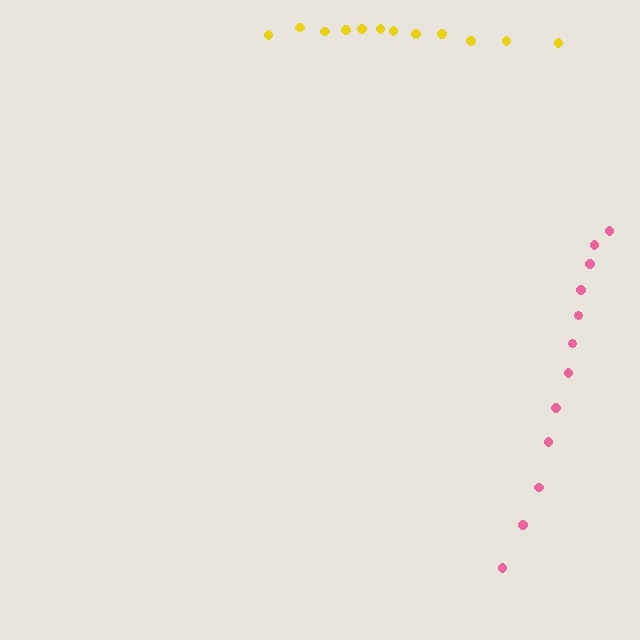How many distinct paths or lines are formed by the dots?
There are 2 distinct paths.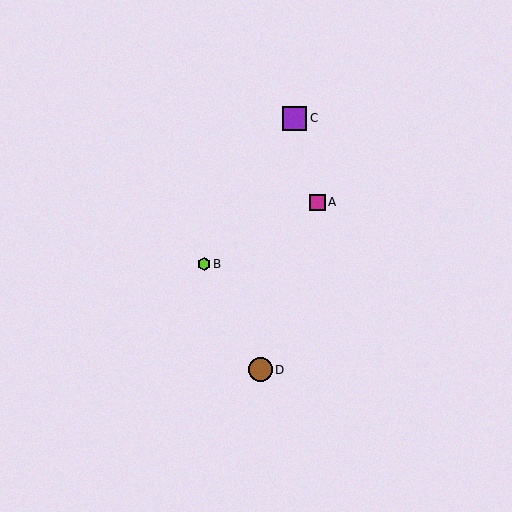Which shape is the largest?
The purple square (labeled C) is the largest.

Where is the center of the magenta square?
The center of the magenta square is at (317, 202).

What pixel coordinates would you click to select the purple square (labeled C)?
Click at (294, 118) to select the purple square C.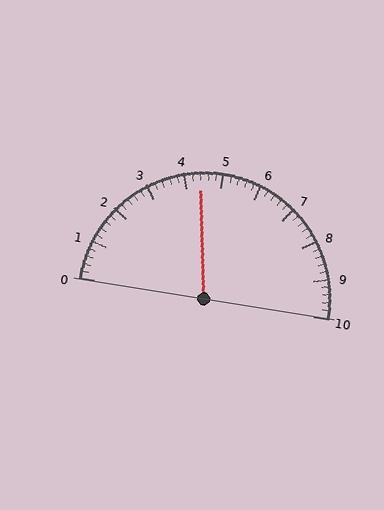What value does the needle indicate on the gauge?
The needle indicates approximately 4.4.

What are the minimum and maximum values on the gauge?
The gauge ranges from 0 to 10.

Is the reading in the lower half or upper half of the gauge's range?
The reading is in the lower half of the range (0 to 10).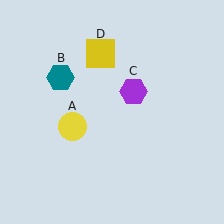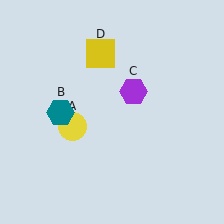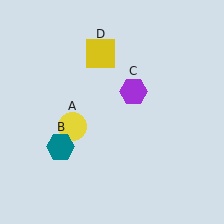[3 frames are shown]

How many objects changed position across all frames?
1 object changed position: teal hexagon (object B).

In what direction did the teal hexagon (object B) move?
The teal hexagon (object B) moved down.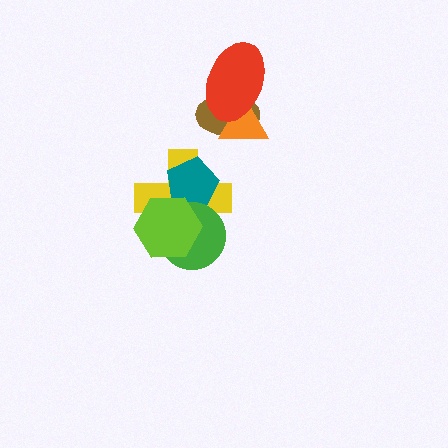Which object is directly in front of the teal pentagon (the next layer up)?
The green circle is directly in front of the teal pentagon.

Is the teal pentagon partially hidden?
Yes, it is partially covered by another shape.